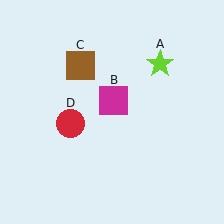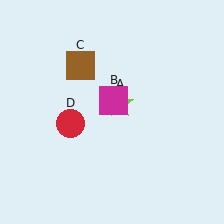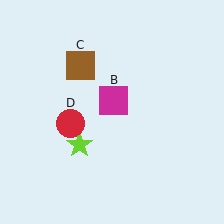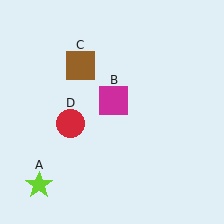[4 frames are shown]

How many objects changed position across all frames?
1 object changed position: lime star (object A).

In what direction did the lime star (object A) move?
The lime star (object A) moved down and to the left.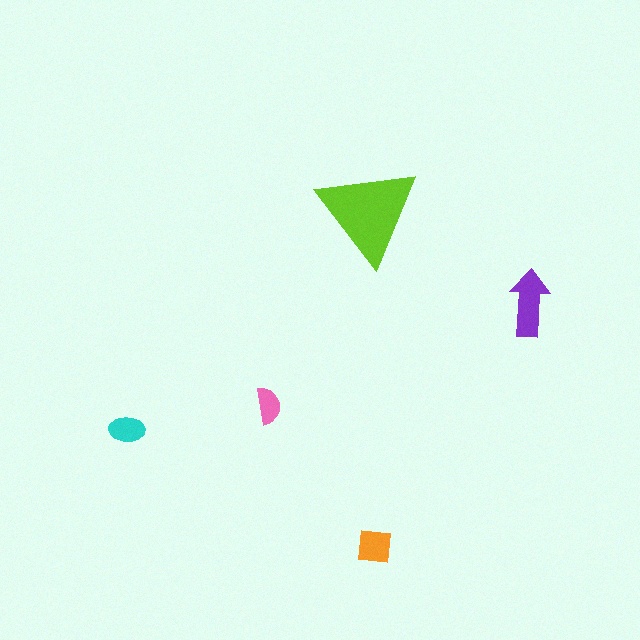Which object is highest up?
The lime triangle is topmost.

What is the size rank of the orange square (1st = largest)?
3rd.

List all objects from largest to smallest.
The lime triangle, the purple arrow, the orange square, the cyan ellipse, the pink semicircle.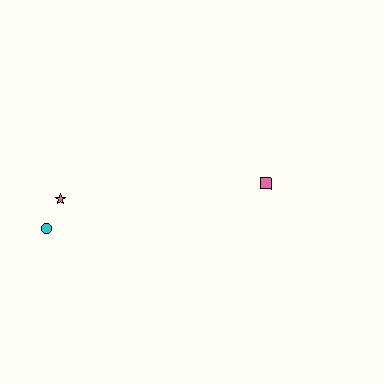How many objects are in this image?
There are 3 objects.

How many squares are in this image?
There is 1 square.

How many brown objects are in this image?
There are no brown objects.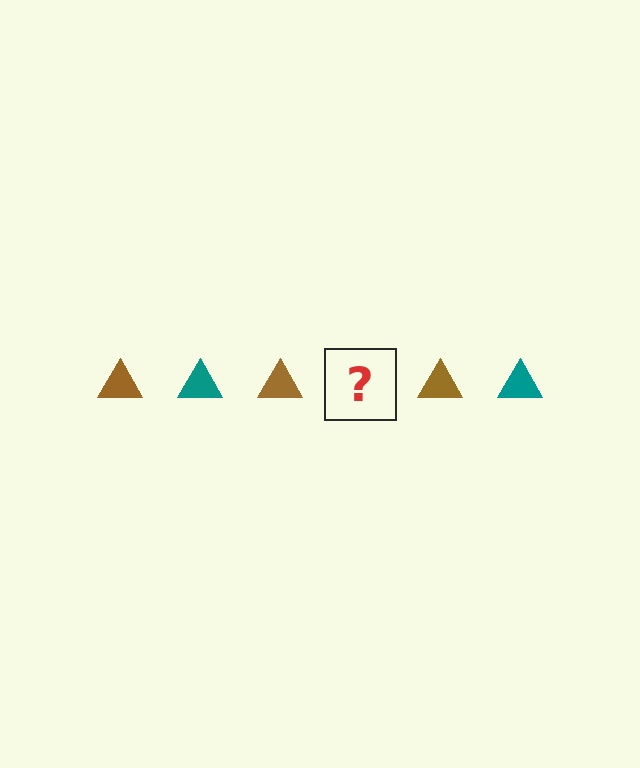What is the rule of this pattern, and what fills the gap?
The rule is that the pattern cycles through brown, teal triangles. The gap should be filled with a teal triangle.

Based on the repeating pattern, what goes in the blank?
The blank should be a teal triangle.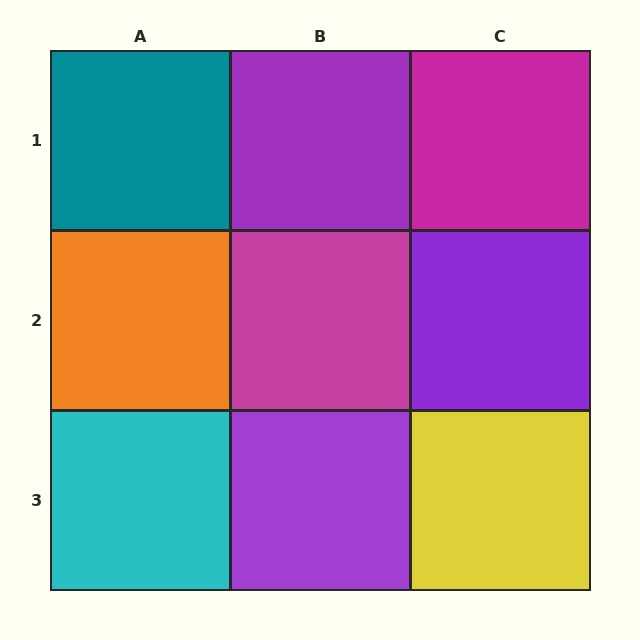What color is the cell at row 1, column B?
Purple.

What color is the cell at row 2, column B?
Magenta.